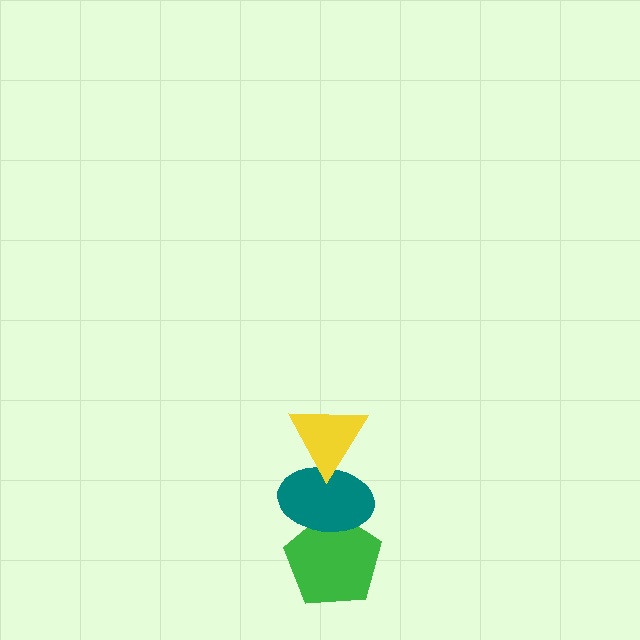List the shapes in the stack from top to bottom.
From top to bottom: the yellow triangle, the teal ellipse, the green pentagon.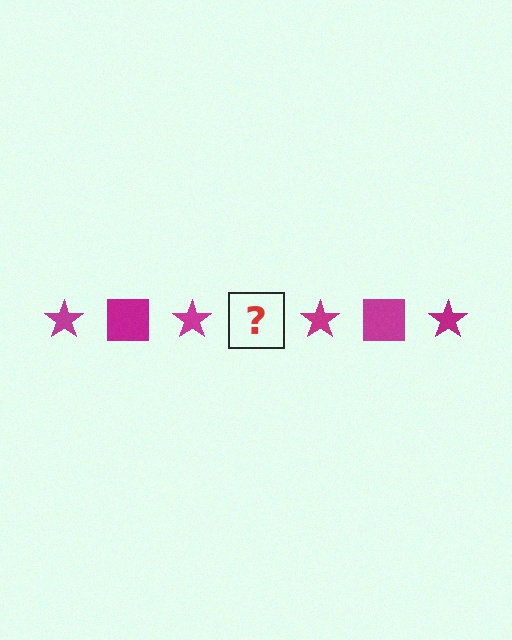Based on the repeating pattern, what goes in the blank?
The blank should be a magenta square.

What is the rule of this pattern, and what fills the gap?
The rule is that the pattern cycles through star, square shapes in magenta. The gap should be filled with a magenta square.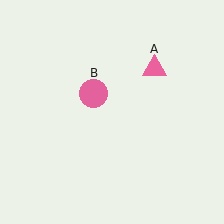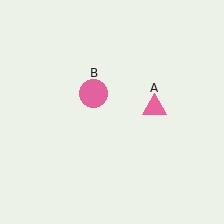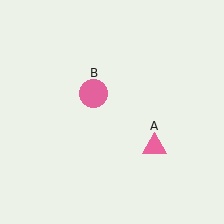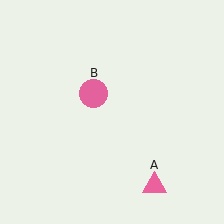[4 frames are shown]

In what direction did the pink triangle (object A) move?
The pink triangle (object A) moved down.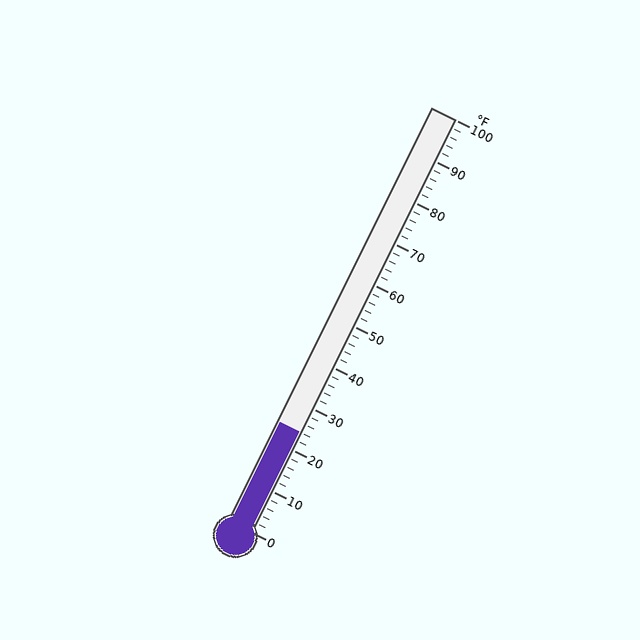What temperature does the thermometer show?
The thermometer shows approximately 24°F.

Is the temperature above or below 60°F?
The temperature is below 60°F.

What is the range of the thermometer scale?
The thermometer scale ranges from 0°F to 100°F.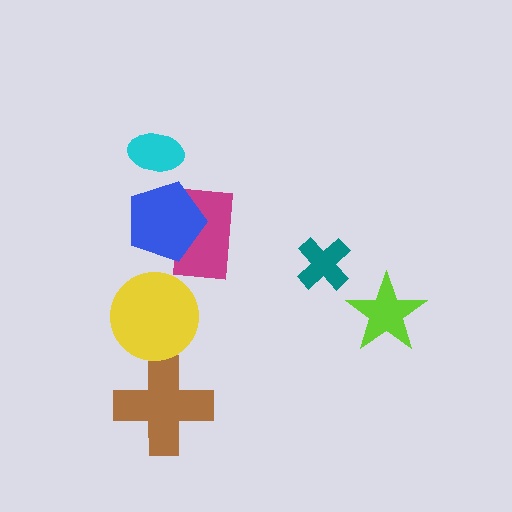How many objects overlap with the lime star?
0 objects overlap with the lime star.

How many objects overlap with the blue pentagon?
1 object overlaps with the blue pentagon.